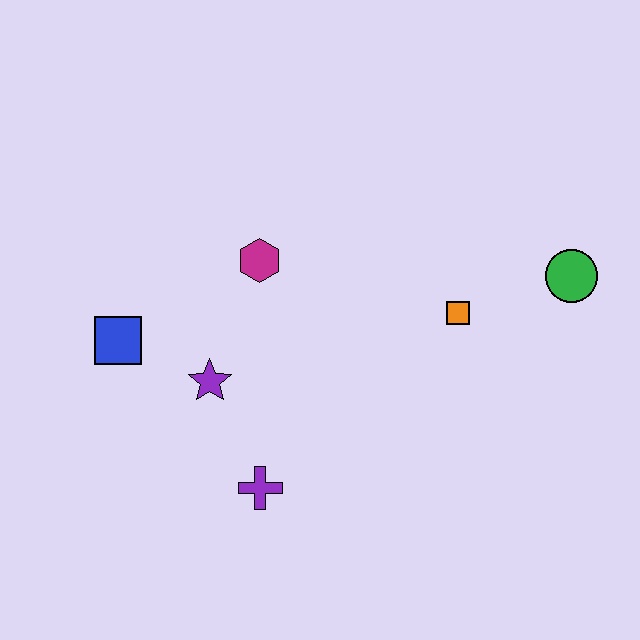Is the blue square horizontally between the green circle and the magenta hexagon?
No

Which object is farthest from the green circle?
The blue square is farthest from the green circle.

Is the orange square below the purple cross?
No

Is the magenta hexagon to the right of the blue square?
Yes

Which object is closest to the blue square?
The purple star is closest to the blue square.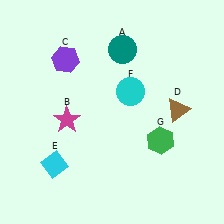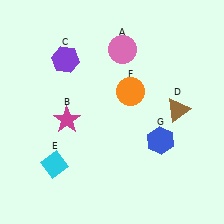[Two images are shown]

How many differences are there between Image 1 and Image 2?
There are 3 differences between the two images.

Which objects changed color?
A changed from teal to pink. F changed from cyan to orange. G changed from green to blue.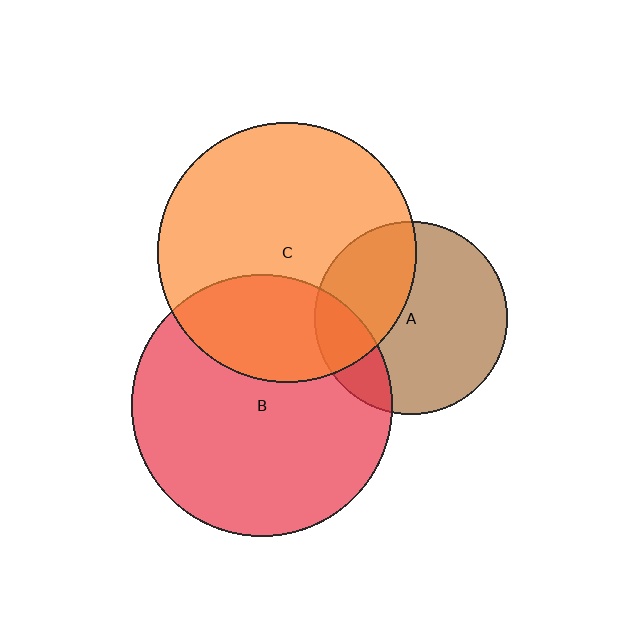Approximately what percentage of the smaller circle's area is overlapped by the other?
Approximately 30%.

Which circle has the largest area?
Circle B (red).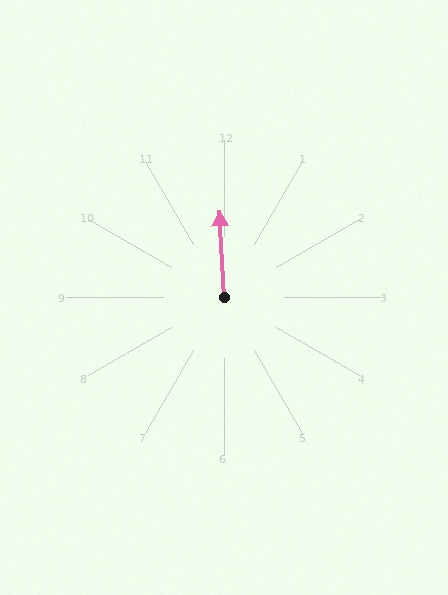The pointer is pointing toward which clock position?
Roughly 12 o'clock.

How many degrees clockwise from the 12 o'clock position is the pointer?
Approximately 357 degrees.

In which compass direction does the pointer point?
North.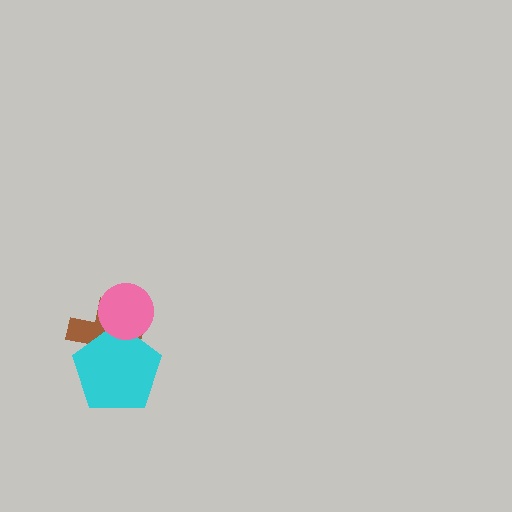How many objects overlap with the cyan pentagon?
2 objects overlap with the cyan pentagon.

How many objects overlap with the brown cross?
2 objects overlap with the brown cross.